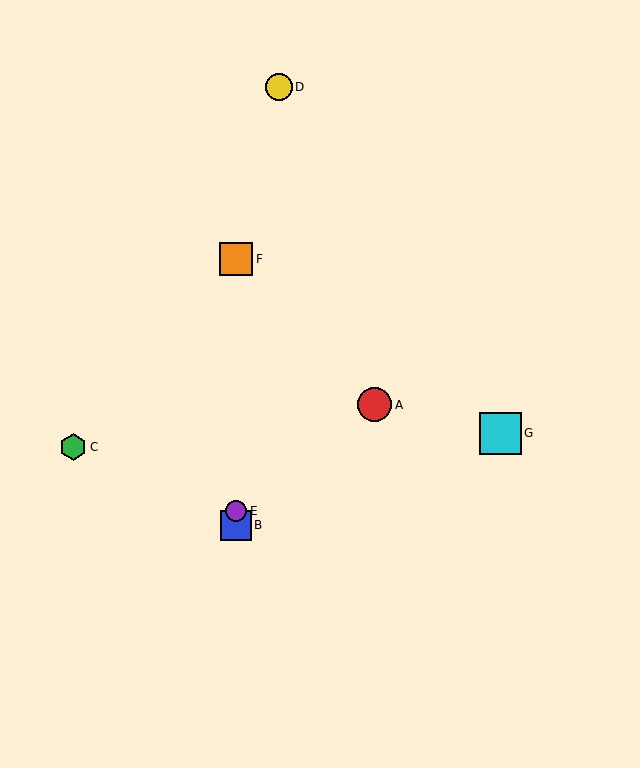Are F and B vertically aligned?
Yes, both are at x≈236.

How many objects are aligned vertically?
3 objects (B, E, F) are aligned vertically.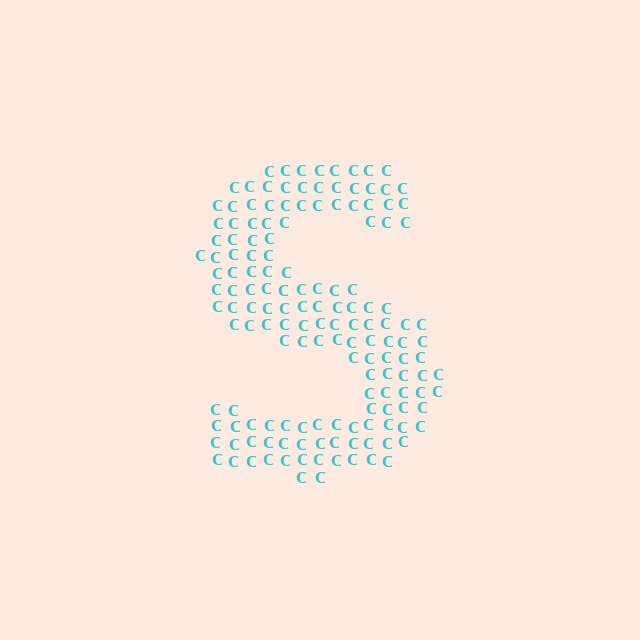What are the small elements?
The small elements are letter C's.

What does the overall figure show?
The overall figure shows the letter S.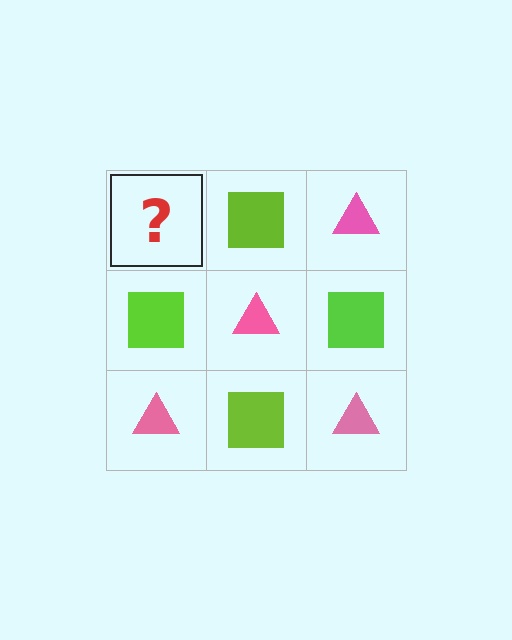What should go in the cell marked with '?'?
The missing cell should contain a pink triangle.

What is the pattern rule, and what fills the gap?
The rule is that it alternates pink triangle and lime square in a checkerboard pattern. The gap should be filled with a pink triangle.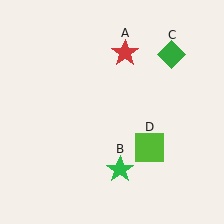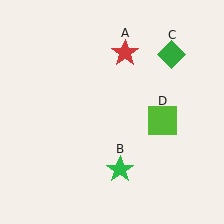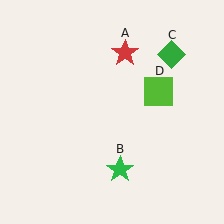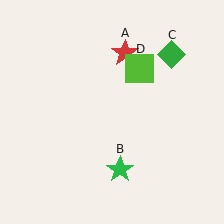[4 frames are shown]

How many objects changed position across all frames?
1 object changed position: lime square (object D).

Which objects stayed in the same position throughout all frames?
Red star (object A) and green star (object B) and green diamond (object C) remained stationary.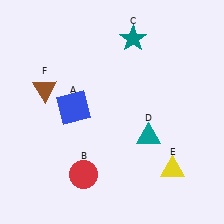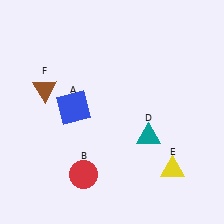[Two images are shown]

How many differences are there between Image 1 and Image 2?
There is 1 difference between the two images.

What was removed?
The teal star (C) was removed in Image 2.